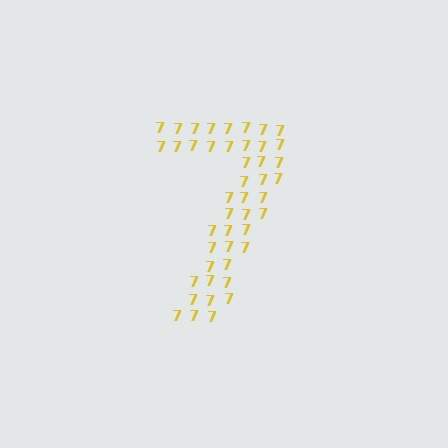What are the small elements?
The small elements are digit 7's.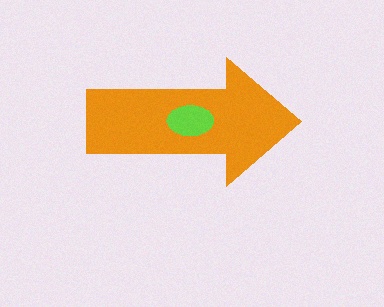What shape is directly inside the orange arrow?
The lime ellipse.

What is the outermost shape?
The orange arrow.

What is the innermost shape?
The lime ellipse.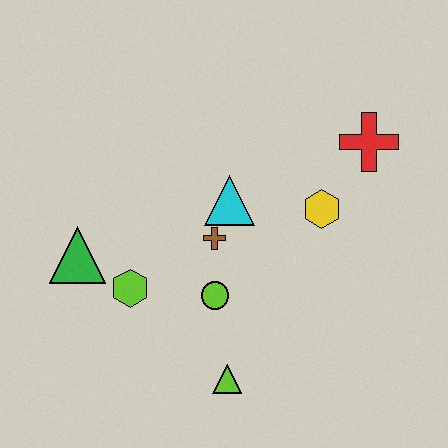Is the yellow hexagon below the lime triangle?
No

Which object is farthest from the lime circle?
The red cross is farthest from the lime circle.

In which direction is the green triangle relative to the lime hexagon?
The green triangle is to the left of the lime hexagon.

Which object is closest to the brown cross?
The cyan triangle is closest to the brown cross.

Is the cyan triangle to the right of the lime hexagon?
Yes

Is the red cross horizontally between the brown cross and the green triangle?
No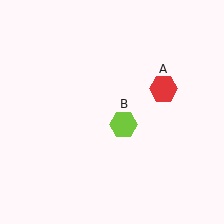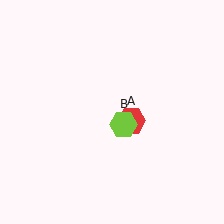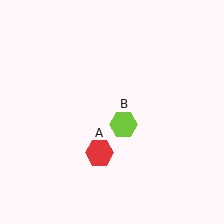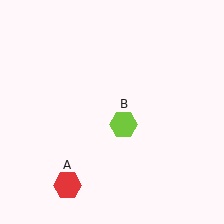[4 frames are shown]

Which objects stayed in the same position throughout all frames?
Lime hexagon (object B) remained stationary.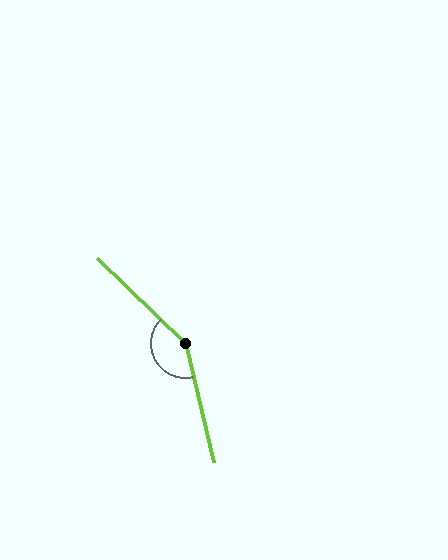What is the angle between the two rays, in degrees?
Approximately 147 degrees.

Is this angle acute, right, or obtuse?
It is obtuse.